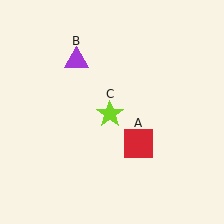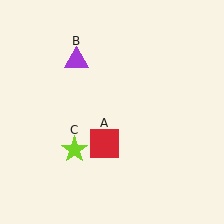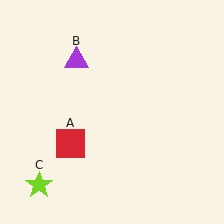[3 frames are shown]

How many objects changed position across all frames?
2 objects changed position: red square (object A), lime star (object C).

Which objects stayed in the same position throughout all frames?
Purple triangle (object B) remained stationary.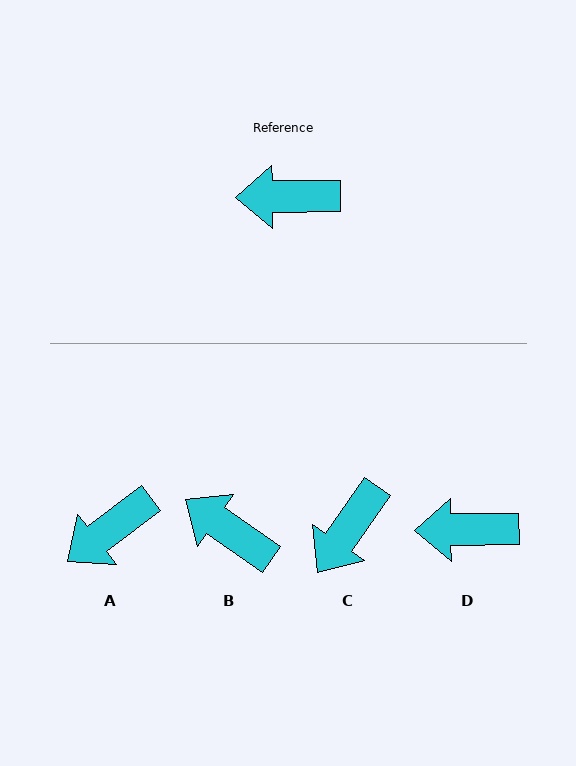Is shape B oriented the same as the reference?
No, it is off by about 35 degrees.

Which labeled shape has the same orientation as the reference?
D.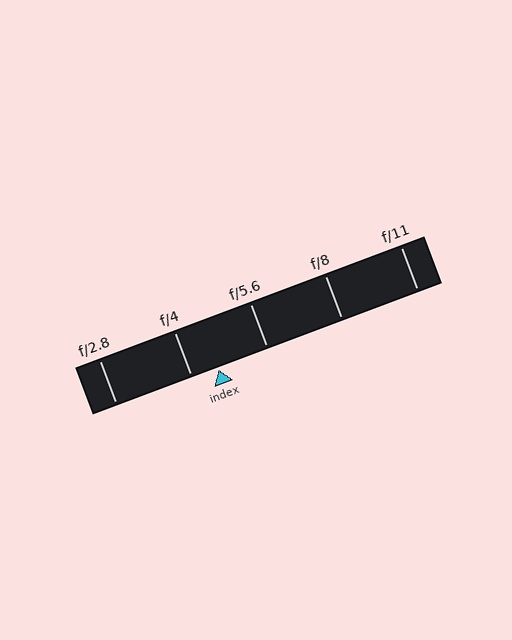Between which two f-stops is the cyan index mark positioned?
The index mark is between f/4 and f/5.6.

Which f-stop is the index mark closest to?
The index mark is closest to f/4.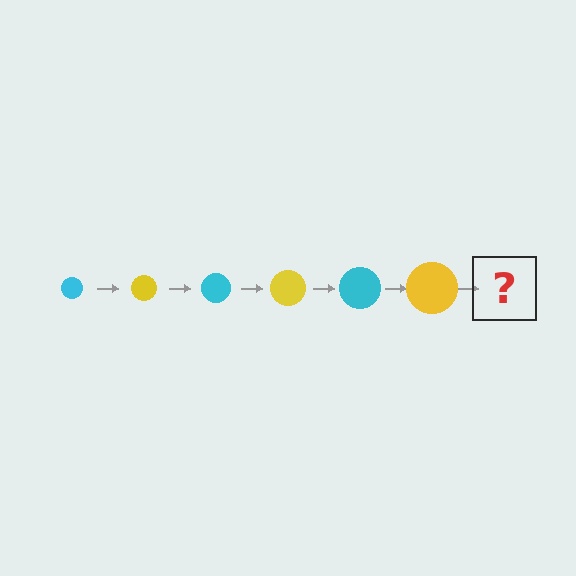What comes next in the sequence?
The next element should be a cyan circle, larger than the previous one.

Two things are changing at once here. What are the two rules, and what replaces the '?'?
The two rules are that the circle grows larger each step and the color cycles through cyan and yellow. The '?' should be a cyan circle, larger than the previous one.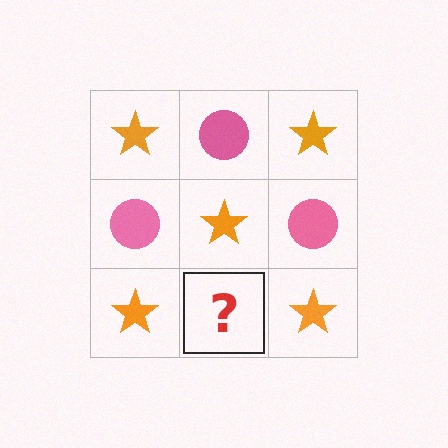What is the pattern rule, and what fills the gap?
The rule is that it alternates orange star and pink circle in a checkerboard pattern. The gap should be filled with a pink circle.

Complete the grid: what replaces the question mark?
The question mark should be replaced with a pink circle.